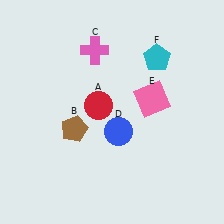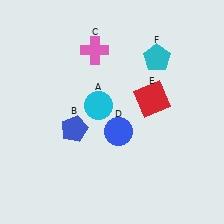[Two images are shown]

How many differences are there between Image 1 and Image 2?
There are 3 differences between the two images.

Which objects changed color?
A changed from red to cyan. B changed from brown to blue. E changed from pink to red.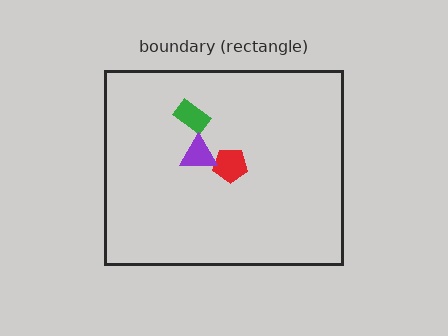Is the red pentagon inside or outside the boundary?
Inside.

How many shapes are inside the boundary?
3 inside, 0 outside.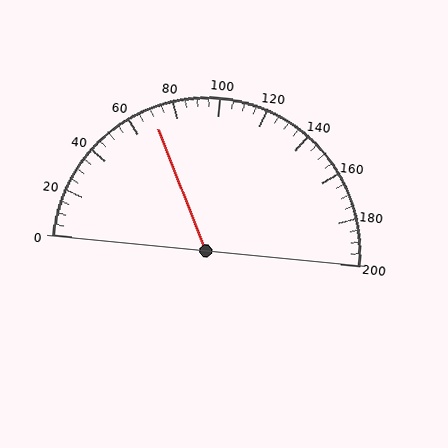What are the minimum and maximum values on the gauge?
The gauge ranges from 0 to 200.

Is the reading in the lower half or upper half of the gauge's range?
The reading is in the lower half of the range (0 to 200).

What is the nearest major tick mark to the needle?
The nearest major tick mark is 80.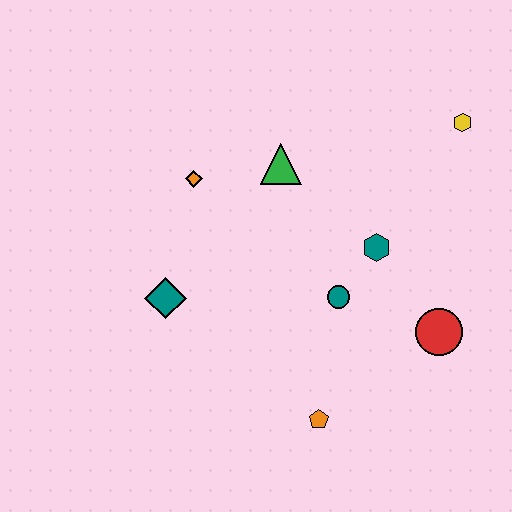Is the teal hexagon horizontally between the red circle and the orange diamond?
Yes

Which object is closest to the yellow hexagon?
The teal hexagon is closest to the yellow hexagon.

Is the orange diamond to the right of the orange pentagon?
No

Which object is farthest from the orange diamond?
The red circle is farthest from the orange diamond.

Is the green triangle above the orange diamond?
Yes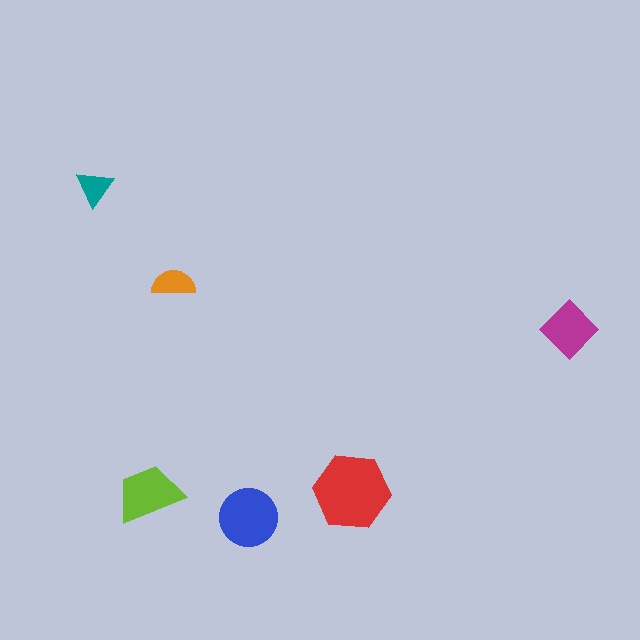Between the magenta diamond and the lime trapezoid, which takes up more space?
The lime trapezoid.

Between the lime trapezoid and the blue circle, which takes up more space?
The blue circle.